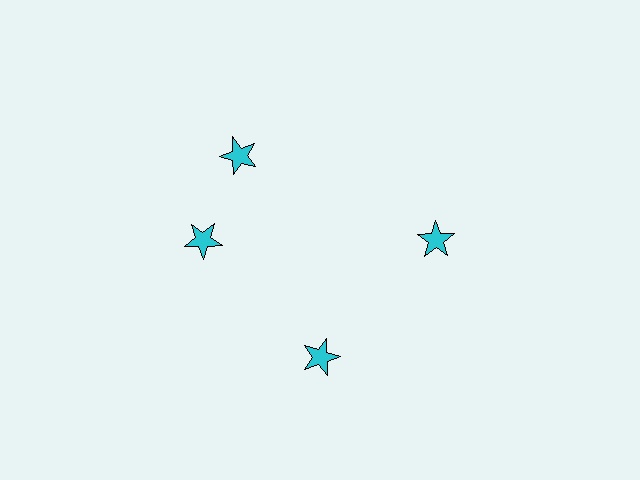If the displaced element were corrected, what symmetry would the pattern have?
It would have 4-fold rotational symmetry — the pattern would map onto itself every 90 degrees.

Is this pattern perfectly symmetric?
No. The 4 cyan stars are arranged in a ring, but one element near the 12 o'clock position is rotated out of alignment along the ring, breaking the 4-fold rotational symmetry.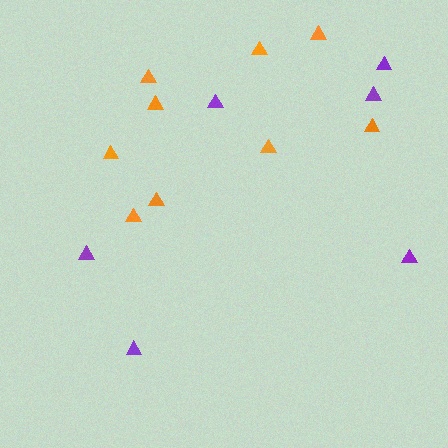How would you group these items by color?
There are 2 groups: one group of purple triangles (6) and one group of orange triangles (9).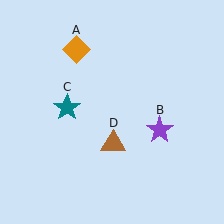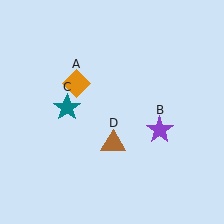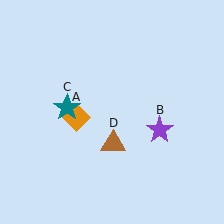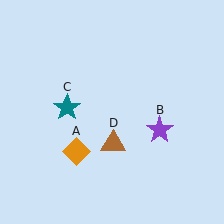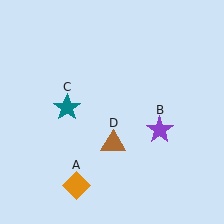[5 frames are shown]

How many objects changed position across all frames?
1 object changed position: orange diamond (object A).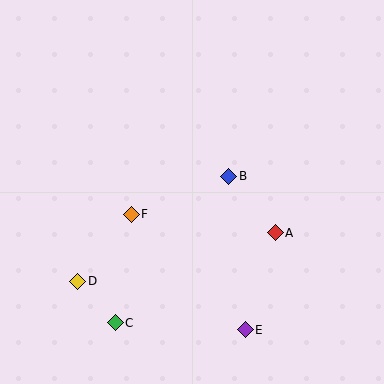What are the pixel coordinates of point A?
Point A is at (275, 233).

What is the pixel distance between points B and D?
The distance between B and D is 184 pixels.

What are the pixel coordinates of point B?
Point B is at (229, 176).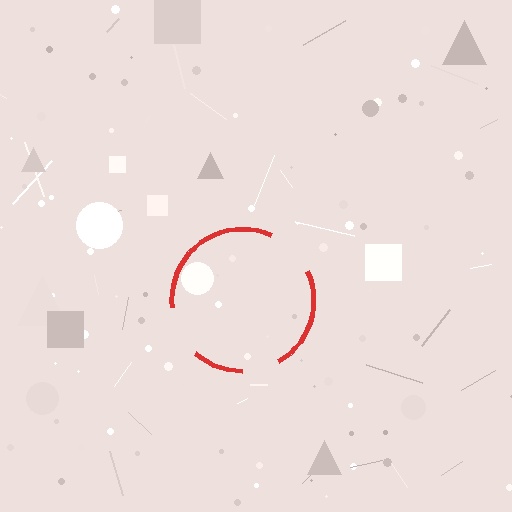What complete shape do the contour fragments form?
The contour fragments form a circle.